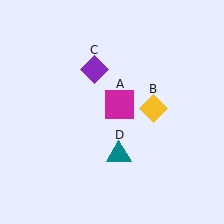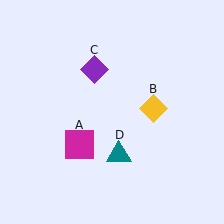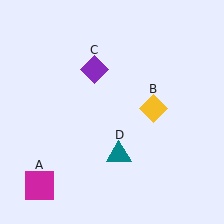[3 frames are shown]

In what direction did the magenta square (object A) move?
The magenta square (object A) moved down and to the left.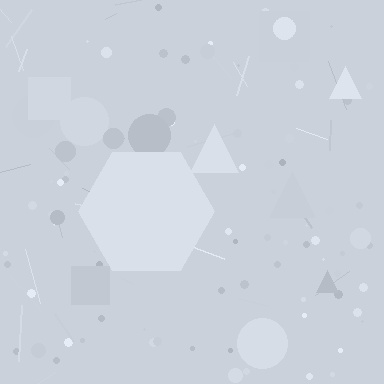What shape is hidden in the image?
A hexagon is hidden in the image.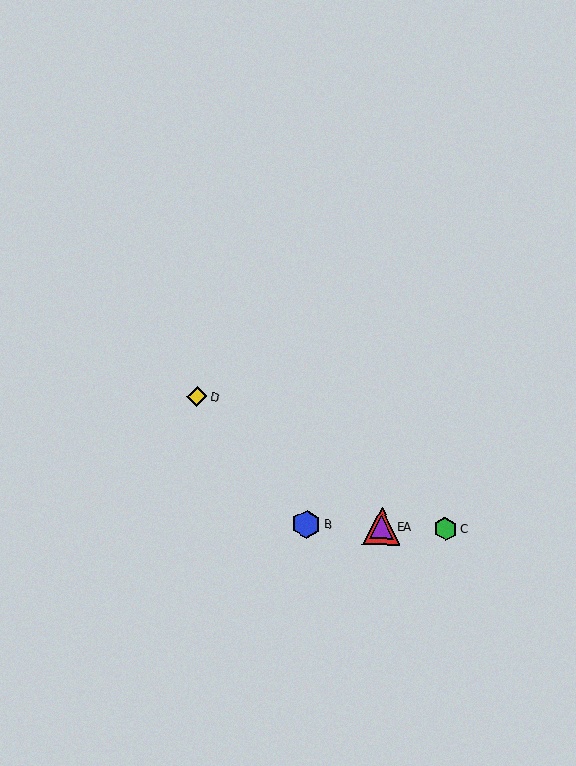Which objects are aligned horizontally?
Objects A, B, C, E are aligned horizontally.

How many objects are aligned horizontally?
4 objects (A, B, C, E) are aligned horizontally.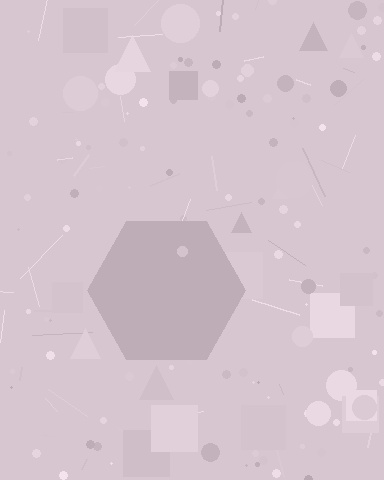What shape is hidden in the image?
A hexagon is hidden in the image.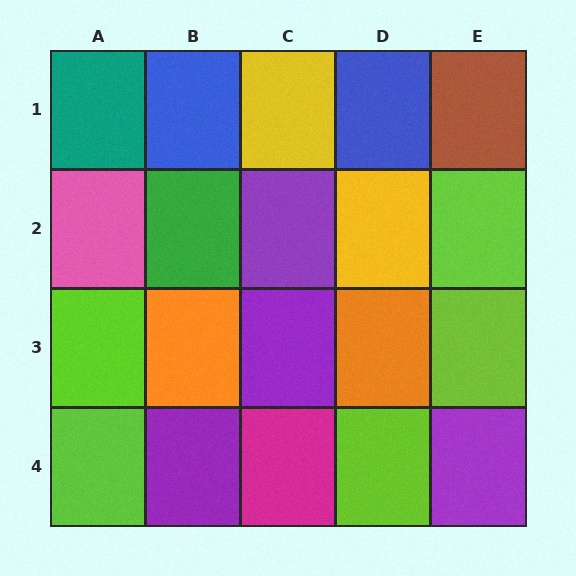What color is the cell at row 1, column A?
Teal.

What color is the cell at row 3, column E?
Lime.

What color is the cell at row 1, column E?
Brown.